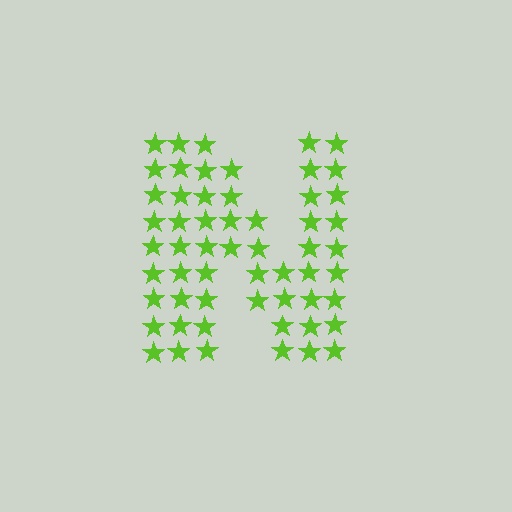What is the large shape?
The large shape is the letter N.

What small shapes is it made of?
It is made of small stars.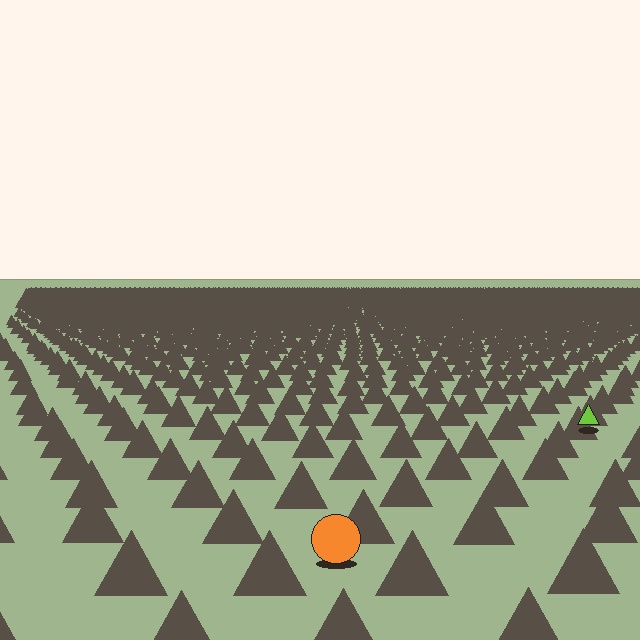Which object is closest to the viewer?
The orange circle is closest. The texture marks near it are larger and more spread out.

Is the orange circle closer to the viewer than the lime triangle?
Yes. The orange circle is closer — you can tell from the texture gradient: the ground texture is coarser near it.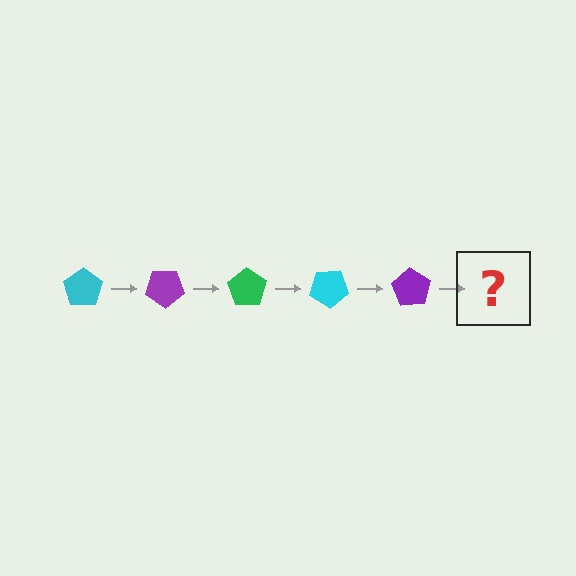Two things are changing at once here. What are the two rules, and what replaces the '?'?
The two rules are that it rotates 35 degrees each step and the color cycles through cyan, purple, and green. The '?' should be a green pentagon, rotated 175 degrees from the start.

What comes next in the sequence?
The next element should be a green pentagon, rotated 175 degrees from the start.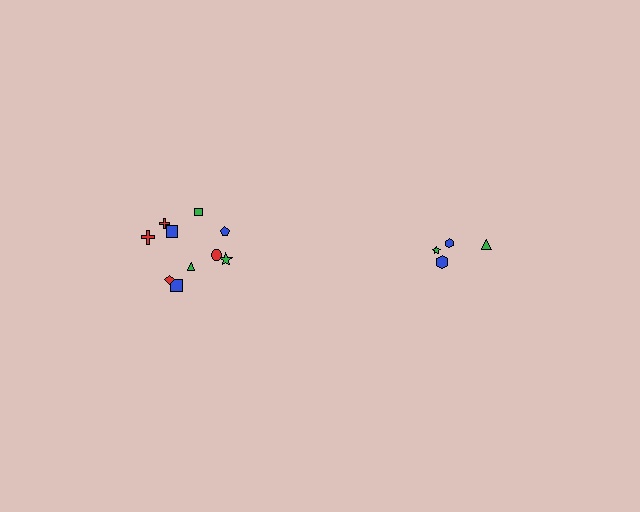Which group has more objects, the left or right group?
The left group.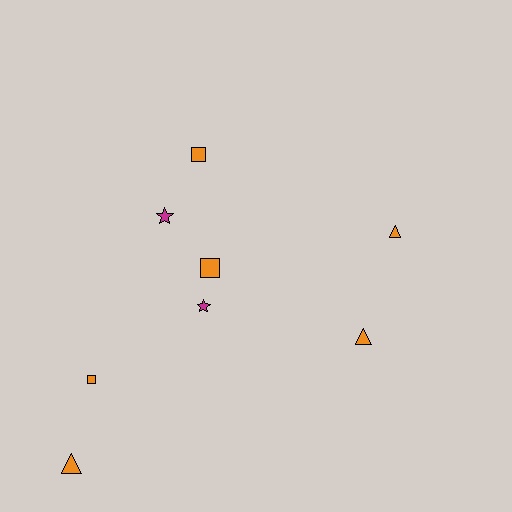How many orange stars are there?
There are no orange stars.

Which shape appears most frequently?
Triangle, with 3 objects.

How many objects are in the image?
There are 8 objects.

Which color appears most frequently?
Orange, with 6 objects.